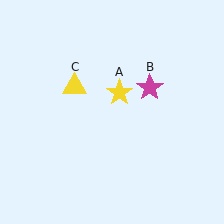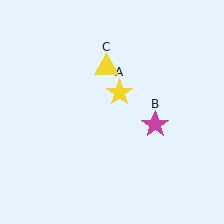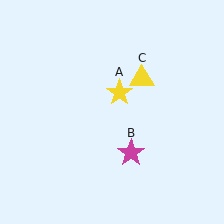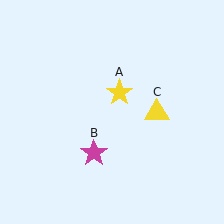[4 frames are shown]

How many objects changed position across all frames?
2 objects changed position: magenta star (object B), yellow triangle (object C).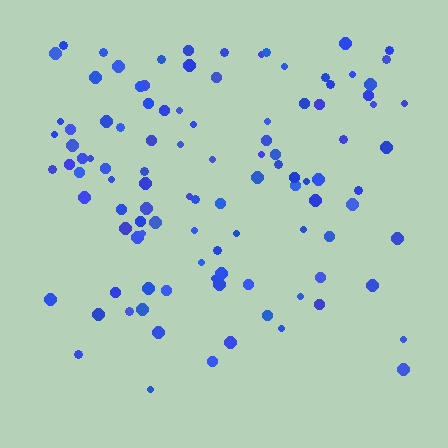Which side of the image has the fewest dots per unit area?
The bottom.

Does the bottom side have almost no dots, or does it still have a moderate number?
Still a moderate number, just noticeably fewer than the top.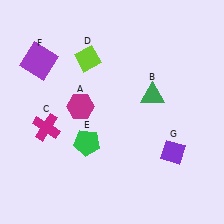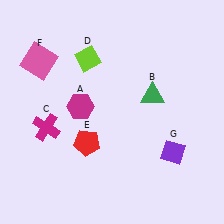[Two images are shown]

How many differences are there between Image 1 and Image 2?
There are 2 differences between the two images.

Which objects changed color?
E changed from green to red. F changed from purple to pink.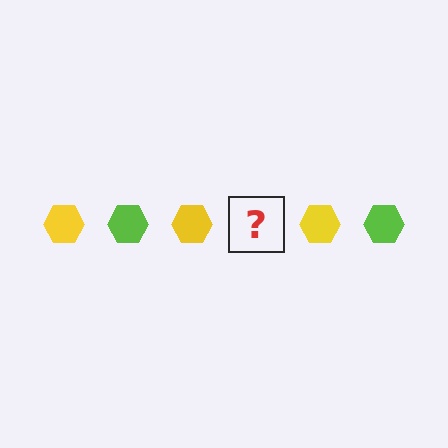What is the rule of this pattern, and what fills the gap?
The rule is that the pattern cycles through yellow, lime hexagons. The gap should be filled with a lime hexagon.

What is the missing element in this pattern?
The missing element is a lime hexagon.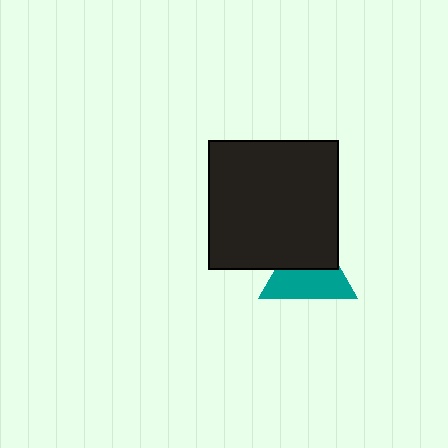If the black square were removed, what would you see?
You would see the complete teal triangle.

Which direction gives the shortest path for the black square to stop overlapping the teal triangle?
Moving up gives the shortest separation.